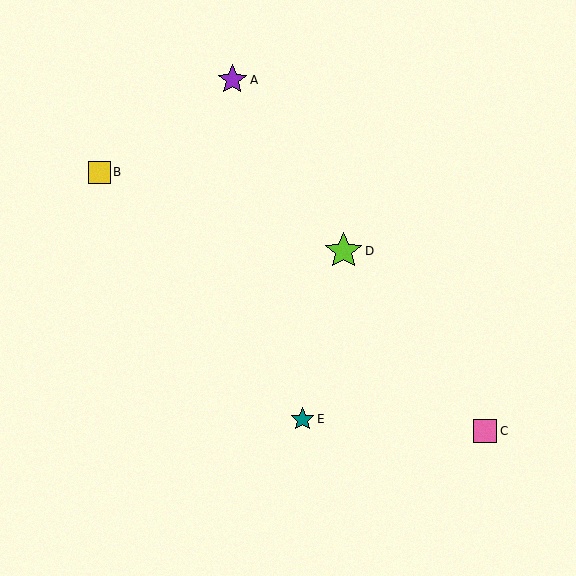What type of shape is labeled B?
Shape B is a yellow square.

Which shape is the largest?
The lime star (labeled D) is the largest.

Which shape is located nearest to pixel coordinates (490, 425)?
The pink square (labeled C) at (485, 431) is nearest to that location.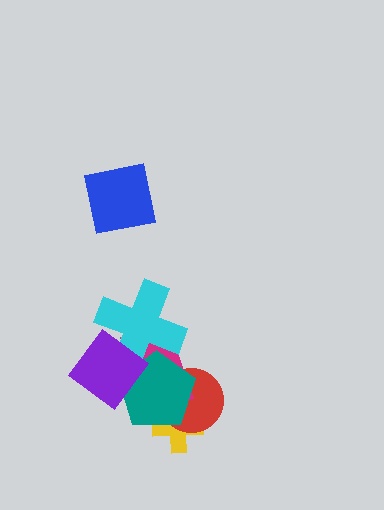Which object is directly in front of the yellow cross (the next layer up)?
The red circle is directly in front of the yellow cross.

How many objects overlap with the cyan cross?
3 objects overlap with the cyan cross.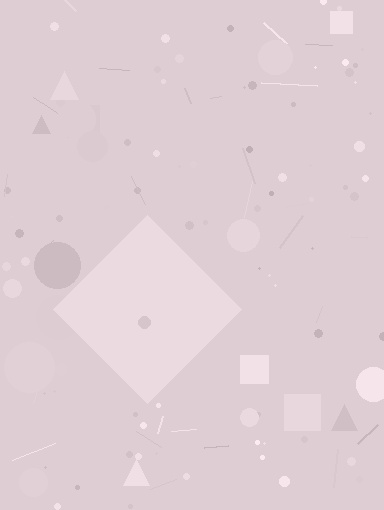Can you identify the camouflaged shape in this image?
The camouflaged shape is a diamond.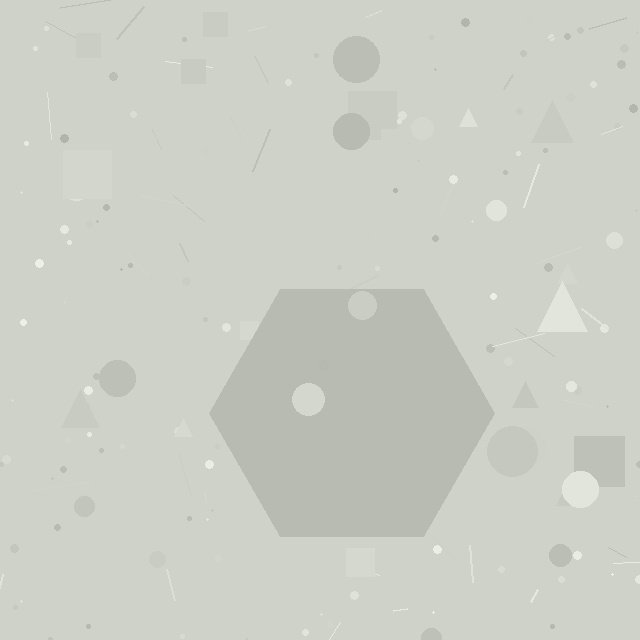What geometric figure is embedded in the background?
A hexagon is embedded in the background.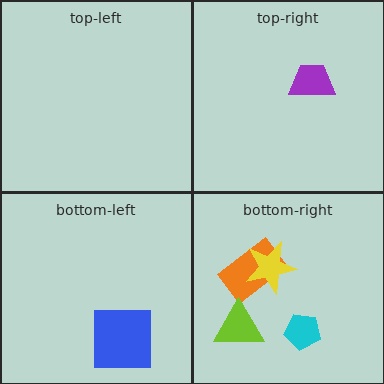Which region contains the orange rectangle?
The bottom-right region.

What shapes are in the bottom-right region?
The cyan pentagon, the orange rectangle, the yellow star, the lime triangle.